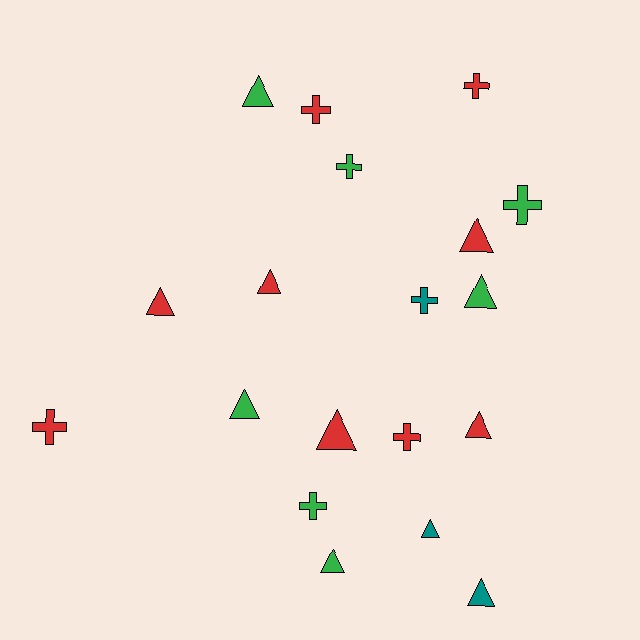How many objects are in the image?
There are 19 objects.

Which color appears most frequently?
Red, with 9 objects.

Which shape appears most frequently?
Triangle, with 11 objects.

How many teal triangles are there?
There are 2 teal triangles.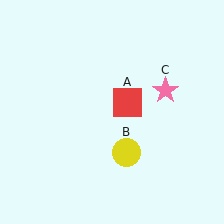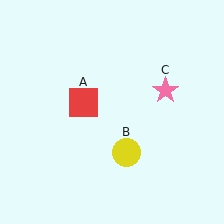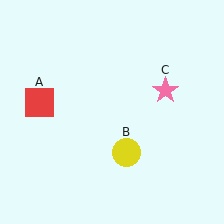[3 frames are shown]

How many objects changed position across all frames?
1 object changed position: red square (object A).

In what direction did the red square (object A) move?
The red square (object A) moved left.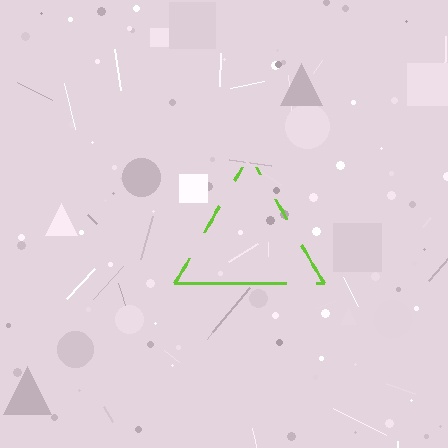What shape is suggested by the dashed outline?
The dashed outline suggests a triangle.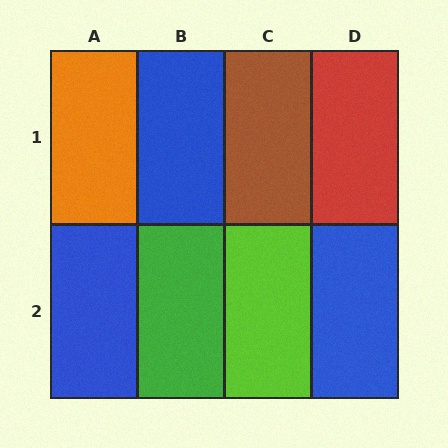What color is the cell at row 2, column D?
Blue.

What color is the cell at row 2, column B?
Green.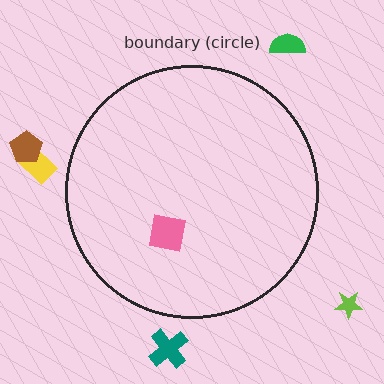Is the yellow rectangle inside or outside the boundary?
Outside.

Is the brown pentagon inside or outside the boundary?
Outside.